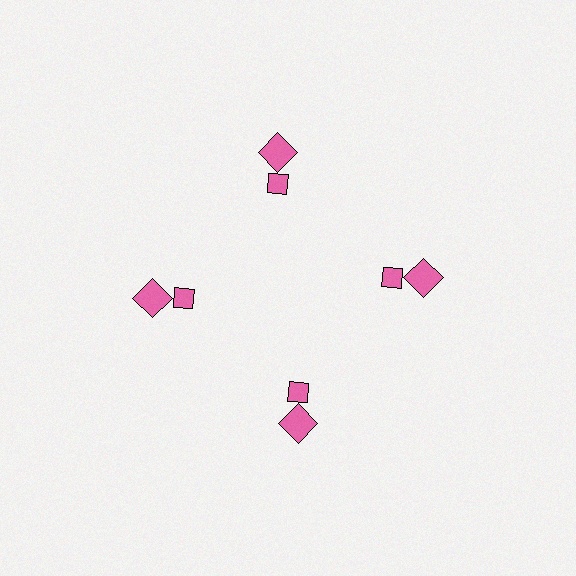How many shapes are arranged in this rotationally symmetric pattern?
There are 8 shapes, arranged in 4 groups of 2.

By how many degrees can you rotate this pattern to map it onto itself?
The pattern maps onto itself every 90 degrees of rotation.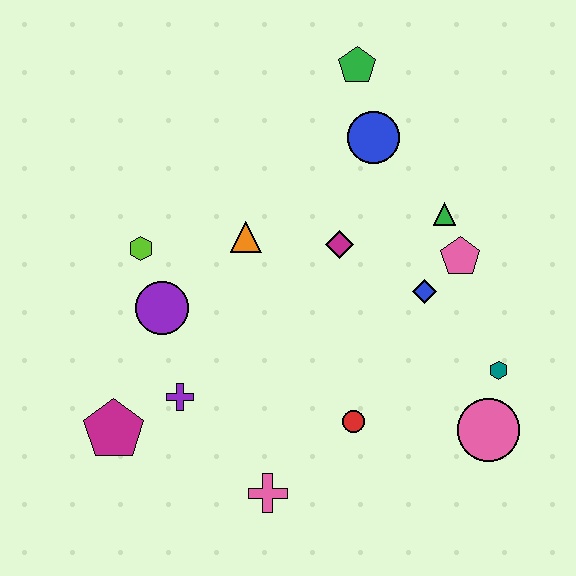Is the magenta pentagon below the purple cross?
Yes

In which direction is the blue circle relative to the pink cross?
The blue circle is above the pink cross.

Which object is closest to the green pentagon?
The blue circle is closest to the green pentagon.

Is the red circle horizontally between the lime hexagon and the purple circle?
No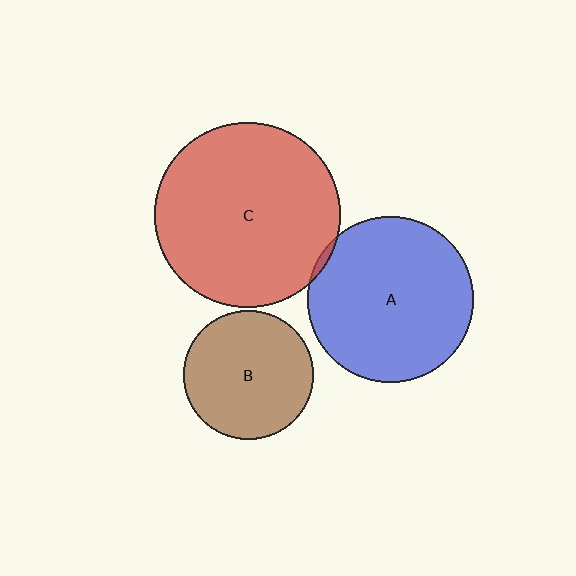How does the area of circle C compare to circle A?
Approximately 1.2 times.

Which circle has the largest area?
Circle C (red).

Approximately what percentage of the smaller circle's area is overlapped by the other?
Approximately 5%.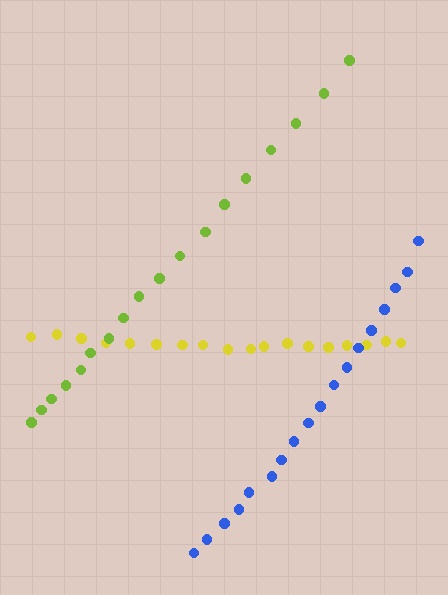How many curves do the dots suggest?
There are 3 distinct paths.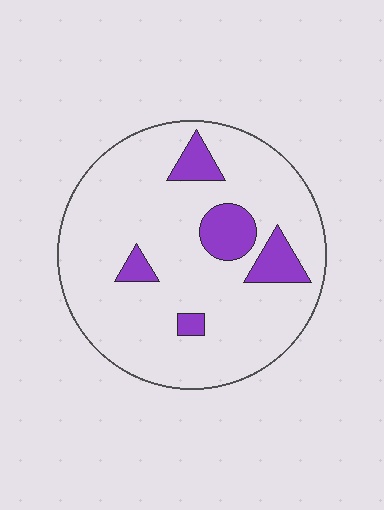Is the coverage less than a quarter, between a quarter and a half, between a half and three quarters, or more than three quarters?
Less than a quarter.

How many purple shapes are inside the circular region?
5.